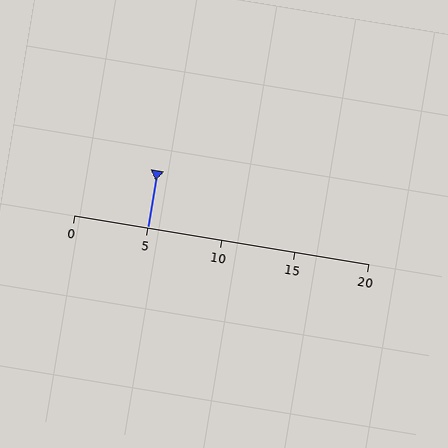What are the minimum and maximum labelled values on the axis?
The axis runs from 0 to 20.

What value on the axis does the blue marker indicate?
The marker indicates approximately 5.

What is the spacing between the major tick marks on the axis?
The major ticks are spaced 5 apart.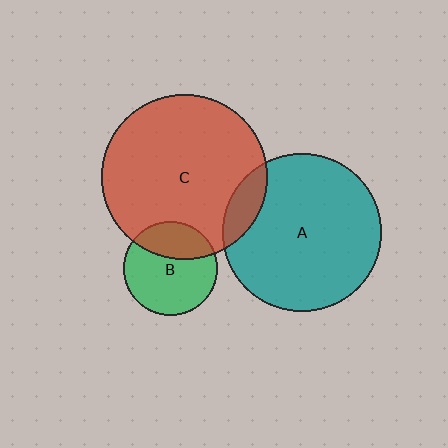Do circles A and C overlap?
Yes.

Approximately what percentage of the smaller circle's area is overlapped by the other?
Approximately 10%.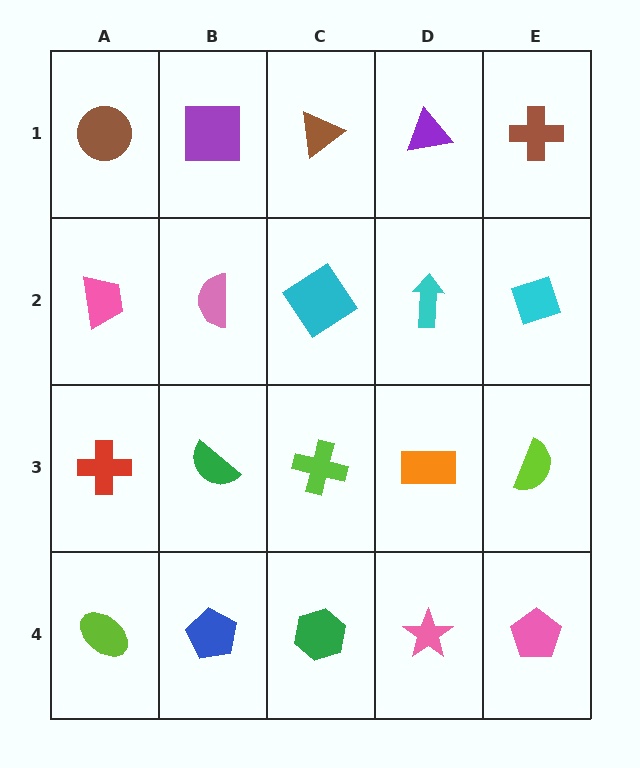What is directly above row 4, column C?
A lime cross.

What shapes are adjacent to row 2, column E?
A brown cross (row 1, column E), a lime semicircle (row 3, column E), a cyan arrow (row 2, column D).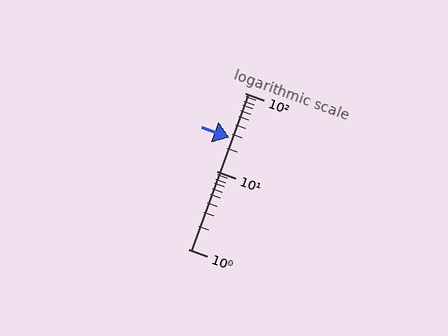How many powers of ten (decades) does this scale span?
The scale spans 2 decades, from 1 to 100.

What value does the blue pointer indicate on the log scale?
The pointer indicates approximately 27.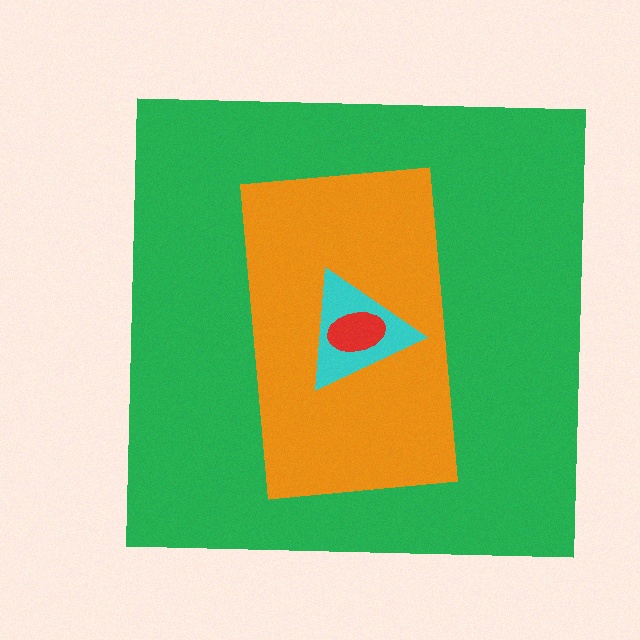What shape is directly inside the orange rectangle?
The cyan triangle.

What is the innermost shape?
The red ellipse.